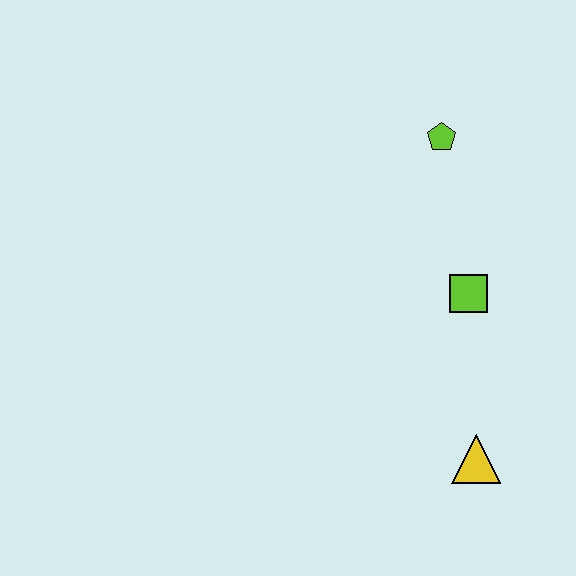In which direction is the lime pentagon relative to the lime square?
The lime pentagon is above the lime square.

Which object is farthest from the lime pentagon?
The yellow triangle is farthest from the lime pentagon.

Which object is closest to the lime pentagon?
The lime square is closest to the lime pentagon.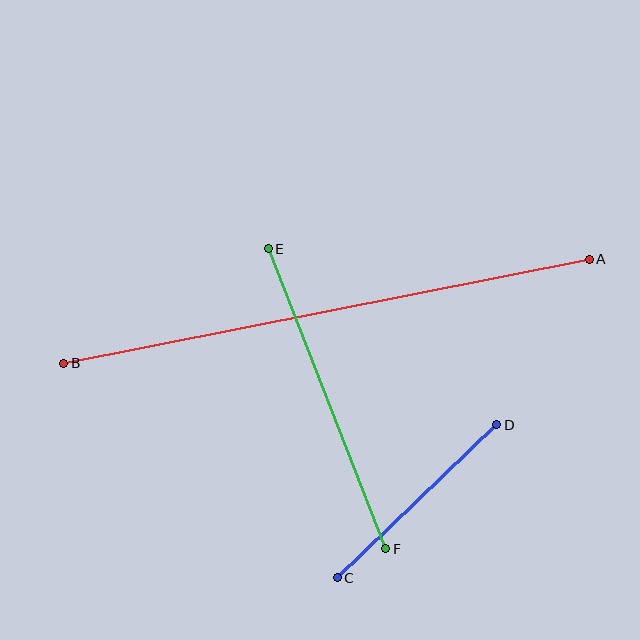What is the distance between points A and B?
The distance is approximately 536 pixels.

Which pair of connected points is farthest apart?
Points A and B are farthest apart.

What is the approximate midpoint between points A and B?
The midpoint is at approximately (327, 311) pixels.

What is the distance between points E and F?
The distance is approximately 323 pixels.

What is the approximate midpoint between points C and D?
The midpoint is at approximately (417, 501) pixels.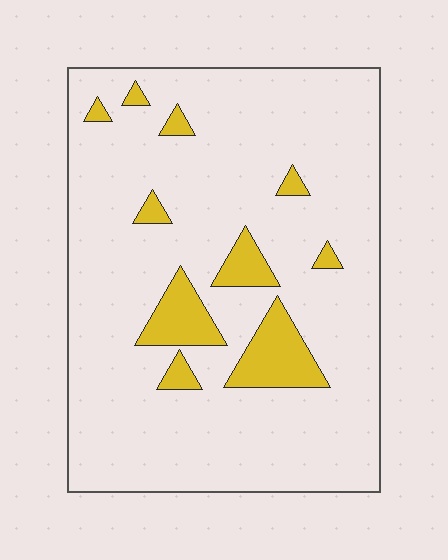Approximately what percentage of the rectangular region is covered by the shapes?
Approximately 10%.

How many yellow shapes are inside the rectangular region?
10.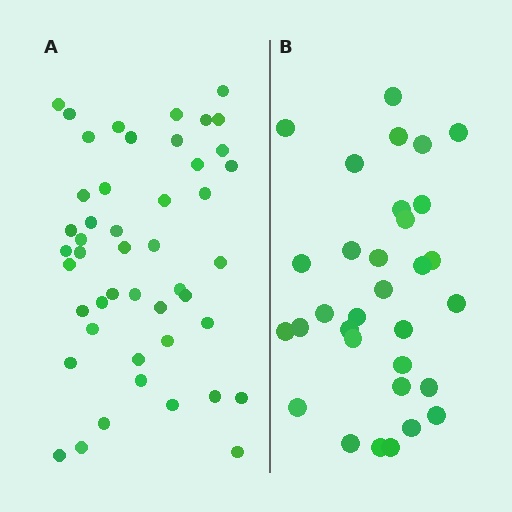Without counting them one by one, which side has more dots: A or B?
Region A (the left region) has more dots.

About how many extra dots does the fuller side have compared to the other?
Region A has approximately 15 more dots than region B.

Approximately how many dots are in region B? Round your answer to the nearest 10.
About 30 dots. (The exact count is 32, which rounds to 30.)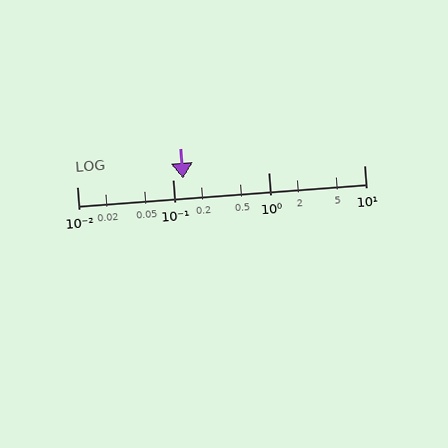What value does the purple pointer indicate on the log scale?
The pointer indicates approximately 0.13.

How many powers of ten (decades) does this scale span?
The scale spans 3 decades, from 0.01 to 10.